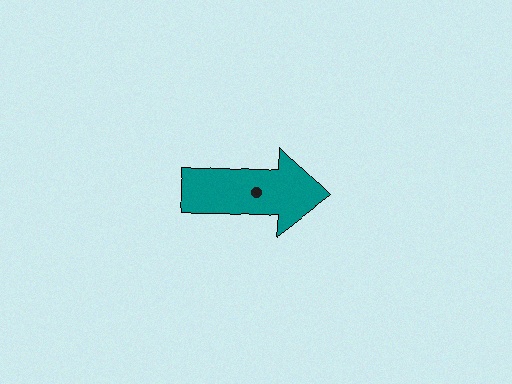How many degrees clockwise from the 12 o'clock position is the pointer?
Approximately 93 degrees.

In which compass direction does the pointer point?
East.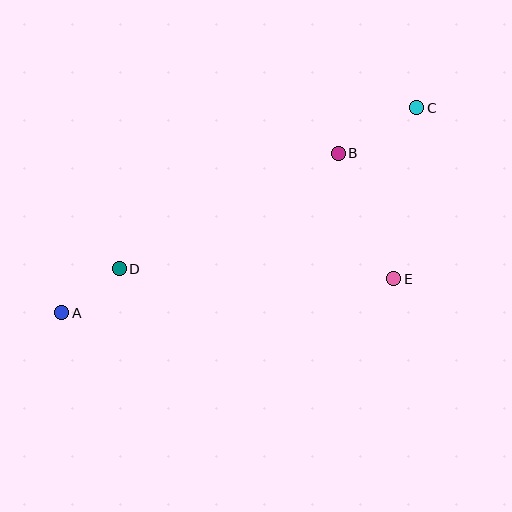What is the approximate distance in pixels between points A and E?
The distance between A and E is approximately 333 pixels.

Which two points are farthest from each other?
Points A and C are farthest from each other.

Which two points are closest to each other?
Points A and D are closest to each other.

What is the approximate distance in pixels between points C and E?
The distance between C and E is approximately 173 pixels.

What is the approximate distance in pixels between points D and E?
The distance between D and E is approximately 275 pixels.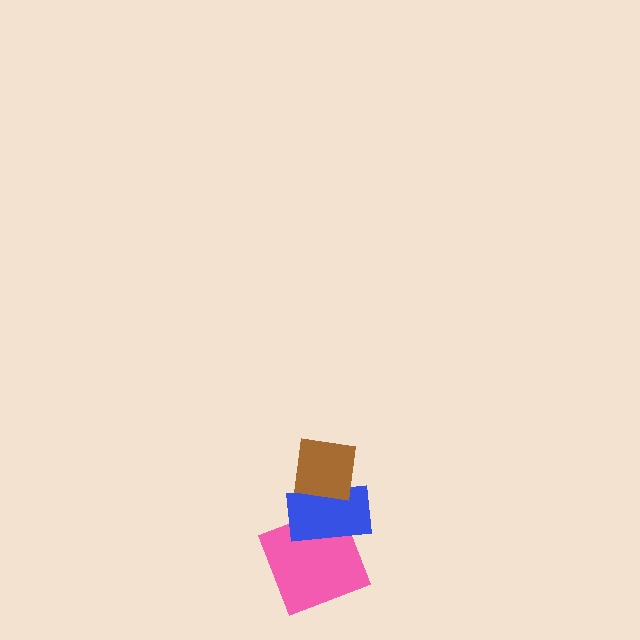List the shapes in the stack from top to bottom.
From top to bottom: the brown square, the blue rectangle, the pink square.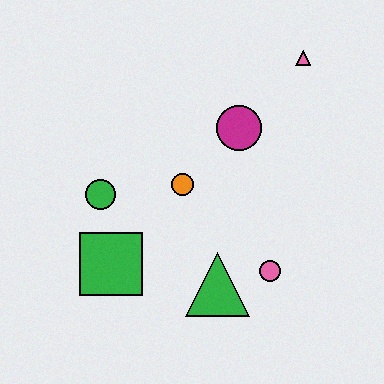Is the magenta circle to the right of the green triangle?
Yes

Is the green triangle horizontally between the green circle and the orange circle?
No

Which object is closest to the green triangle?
The pink circle is closest to the green triangle.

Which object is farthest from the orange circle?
The pink triangle is farthest from the orange circle.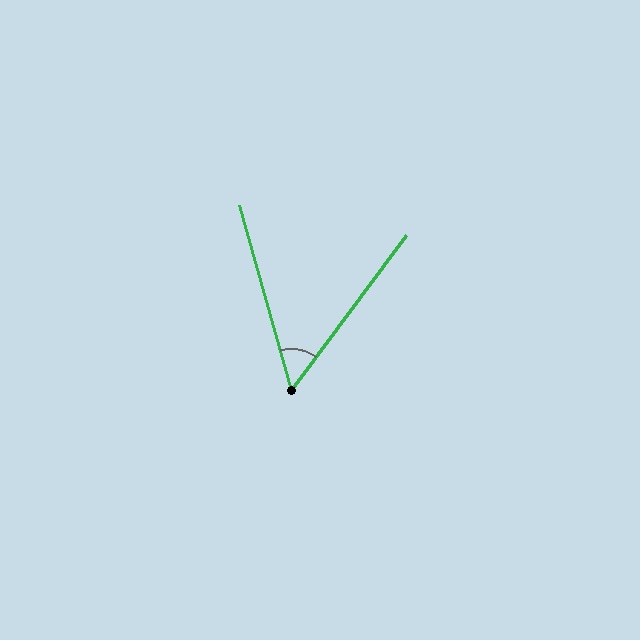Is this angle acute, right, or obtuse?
It is acute.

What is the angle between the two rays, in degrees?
Approximately 52 degrees.